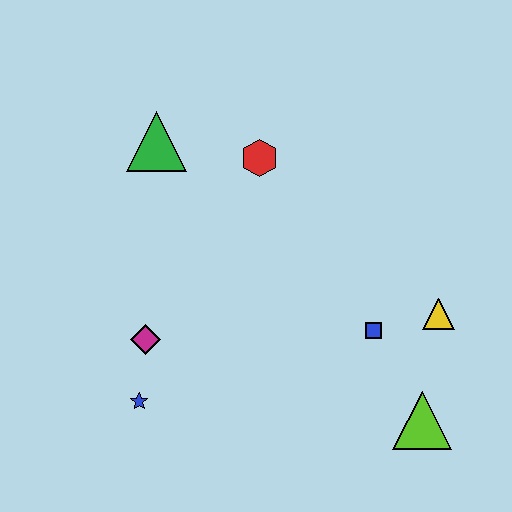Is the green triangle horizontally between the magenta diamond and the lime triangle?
Yes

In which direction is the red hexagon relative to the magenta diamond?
The red hexagon is above the magenta diamond.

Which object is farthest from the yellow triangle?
The green triangle is farthest from the yellow triangle.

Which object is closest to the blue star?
The magenta diamond is closest to the blue star.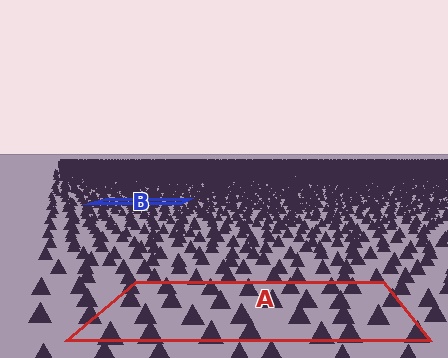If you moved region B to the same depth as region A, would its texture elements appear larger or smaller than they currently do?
They would appear larger. At a closer depth, the same texture elements are projected at a bigger on-screen size.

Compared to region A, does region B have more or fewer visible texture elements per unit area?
Region B has more texture elements per unit area — they are packed more densely because it is farther away.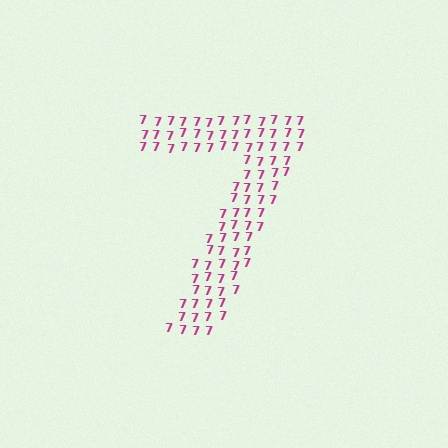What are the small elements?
The small elements are digit 7's.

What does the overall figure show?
The overall figure shows the digit 7.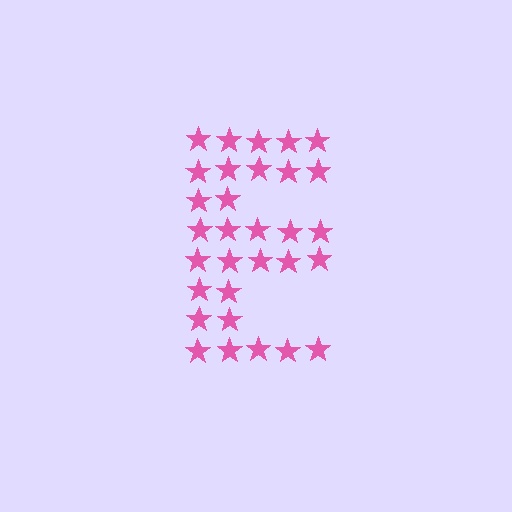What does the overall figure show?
The overall figure shows the letter E.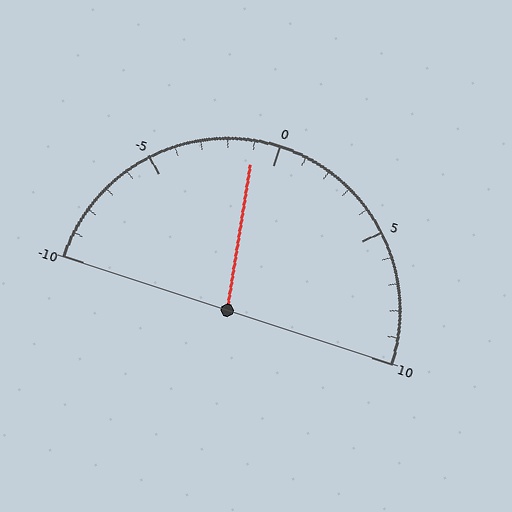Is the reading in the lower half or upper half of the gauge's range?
The reading is in the lower half of the range (-10 to 10).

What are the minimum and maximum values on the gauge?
The gauge ranges from -10 to 10.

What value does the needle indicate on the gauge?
The needle indicates approximately -1.